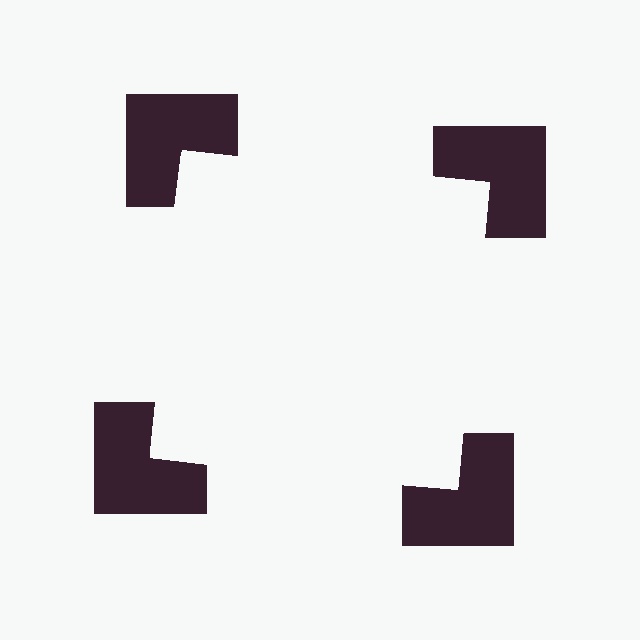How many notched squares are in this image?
There are 4 — one at each vertex of the illusory square.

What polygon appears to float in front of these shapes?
An illusory square — its edges are inferred from the aligned wedge cuts in the notched squares, not physically drawn.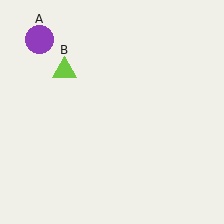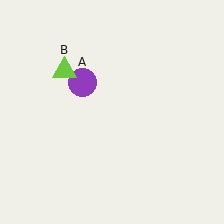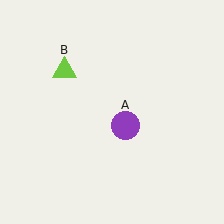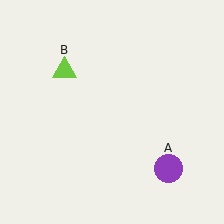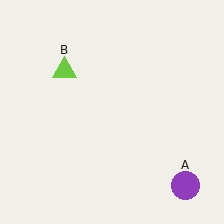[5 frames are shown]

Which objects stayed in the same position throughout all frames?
Lime triangle (object B) remained stationary.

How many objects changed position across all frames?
1 object changed position: purple circle (object A).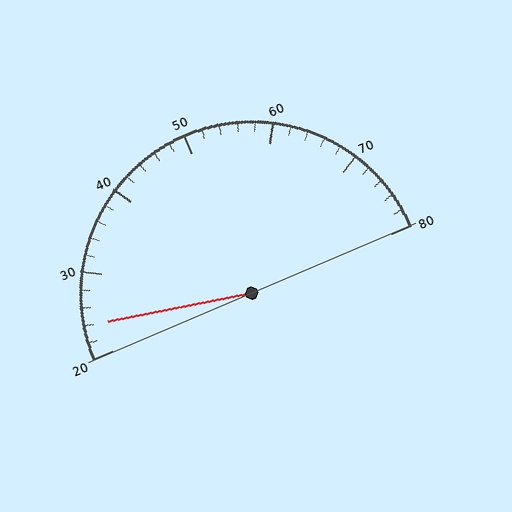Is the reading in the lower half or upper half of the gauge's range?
The reading is in the lower half of the range (20 to 80).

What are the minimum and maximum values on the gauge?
The gauge ranges from 20 to 80.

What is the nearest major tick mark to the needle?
The nearest major tick mark is 20.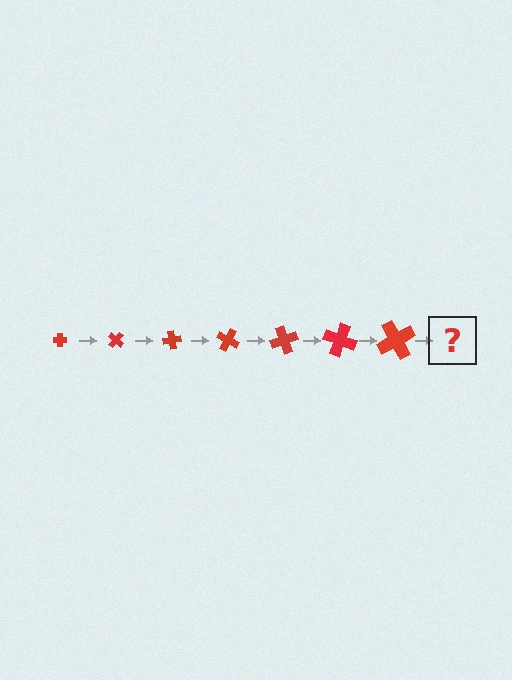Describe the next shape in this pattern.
It should be a cross, larger than the previous one and rotated 280 degrees from the start.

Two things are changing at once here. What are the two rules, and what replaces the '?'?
The two rules are that the cross grows larger each step and it rotates 40 degrees each step. The '?' should be a cross, larger than the previous one and rotated 280 degrees from the start.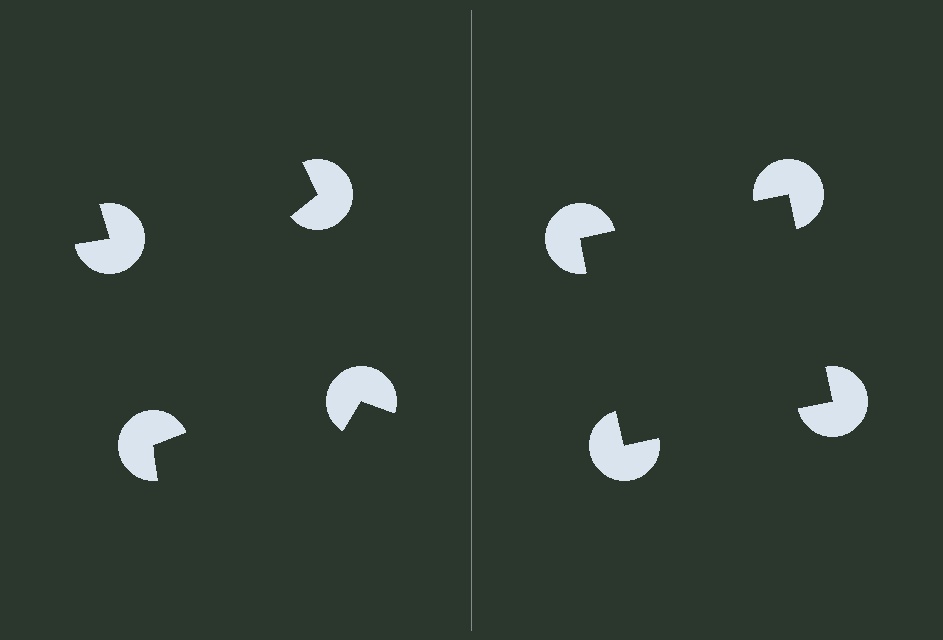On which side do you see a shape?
An illusory square appears on the right side. On the left side the wedge cuts are rotated, so no coherent shape forms.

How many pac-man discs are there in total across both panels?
8 — 4 on each side.